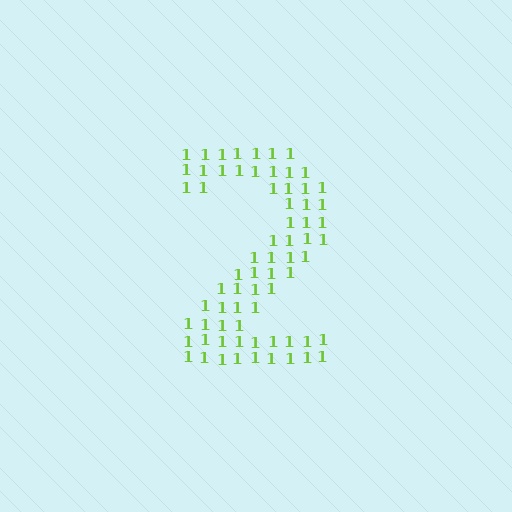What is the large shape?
The large shape is the digit 2.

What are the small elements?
The small elements are digit 1's.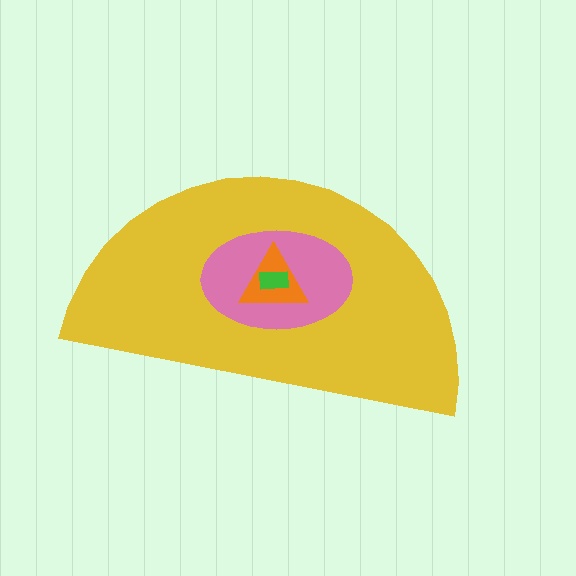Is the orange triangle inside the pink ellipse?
Yes.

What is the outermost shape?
The yellow semicircle.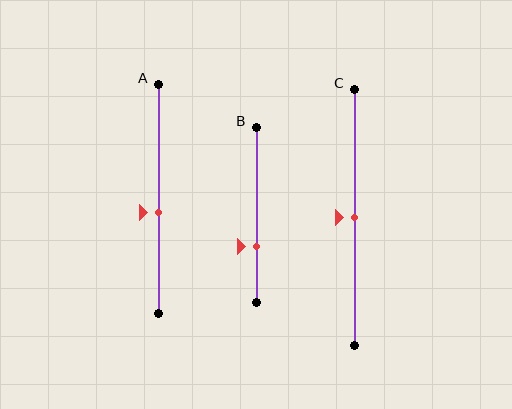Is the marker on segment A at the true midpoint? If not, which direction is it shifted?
No, the marker on segment A is shifted downward by about 6% of the segment length.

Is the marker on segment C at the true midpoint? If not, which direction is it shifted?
Yes, the marker on segment C is at the true midpoint.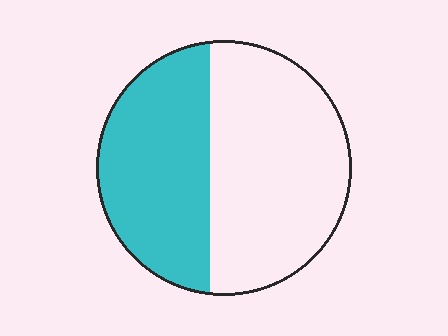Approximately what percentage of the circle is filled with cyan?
Approximately 45%.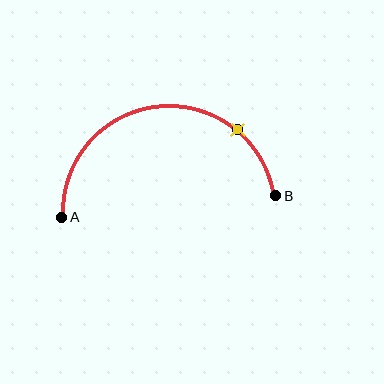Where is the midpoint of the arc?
The arc midpoint is the point on the curve farthest from the straight line joining A and B. It sits above that line.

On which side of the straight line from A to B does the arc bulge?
The arc bulges above the straight line connecting A and B.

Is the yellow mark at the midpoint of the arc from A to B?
No. The yellow mark lies on the arc but is closer to endpoint B. The arc midpoint would be at the point on the curve equidistant along the arc from both A and B.